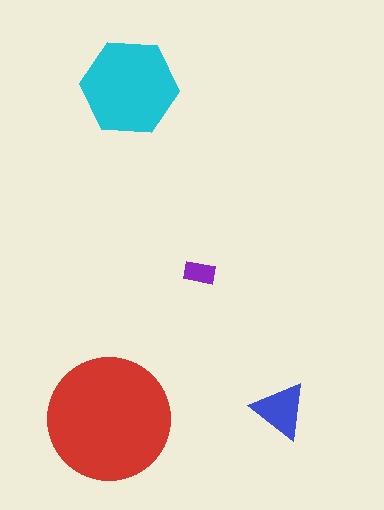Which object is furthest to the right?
The blue triangle is rightmost.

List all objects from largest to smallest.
The red circle, the cyan hexagon, the blue triangle, the purple rectangle.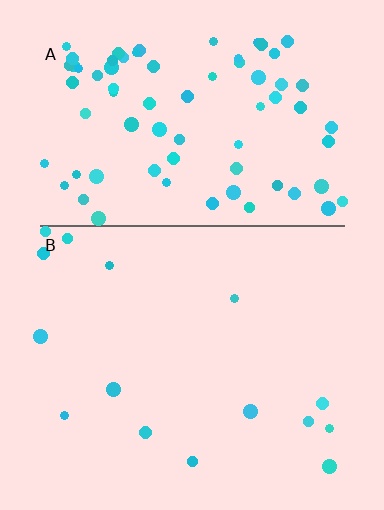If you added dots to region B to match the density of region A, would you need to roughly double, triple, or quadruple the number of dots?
Approximately quadruple.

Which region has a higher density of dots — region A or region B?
A (the top).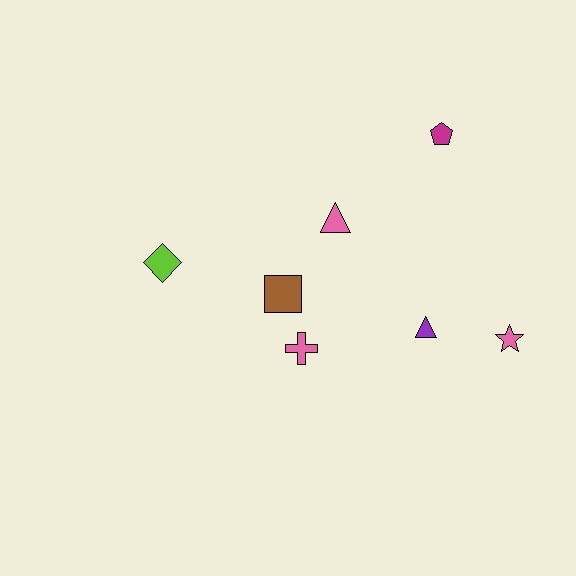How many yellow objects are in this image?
There are no yellow objects.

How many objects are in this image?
There are 7 objects.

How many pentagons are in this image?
There is 1 pentagon.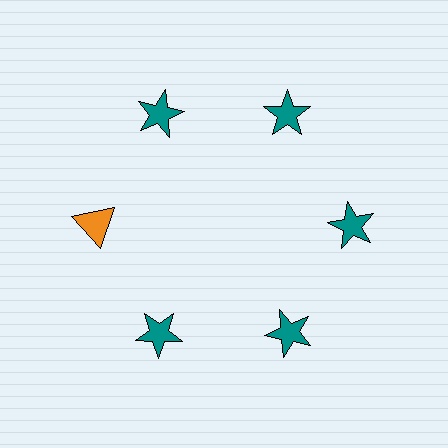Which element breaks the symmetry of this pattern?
The orange triangle at roughly the 9 o'clock position breaks the symmetry. All other shapes are teal stars.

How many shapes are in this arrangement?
There are 6 shapes arranged in a ring pattern.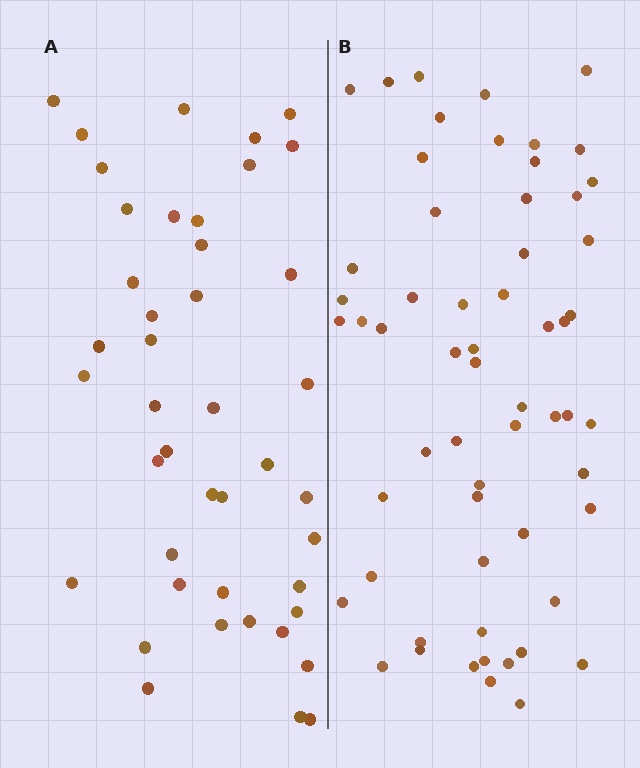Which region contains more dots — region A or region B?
Region B (the right region) has more dots.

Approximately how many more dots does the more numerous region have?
Region B has approximately 15 more dots than region A.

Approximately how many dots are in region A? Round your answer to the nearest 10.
About 40 dots. (The exact count is 43, which rounds to 40.)